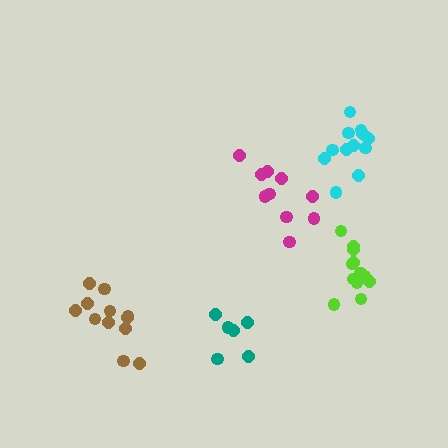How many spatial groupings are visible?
There are 5 spatial groupings.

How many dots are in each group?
Group 1: 6 dots, Group 2: 10 dots, Group 3: 12 dots, Group 4: 12 dots, Group 5: 12 dots (52 total).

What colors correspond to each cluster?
The clusters are colored: teal, magenta, cyan, lime, brown.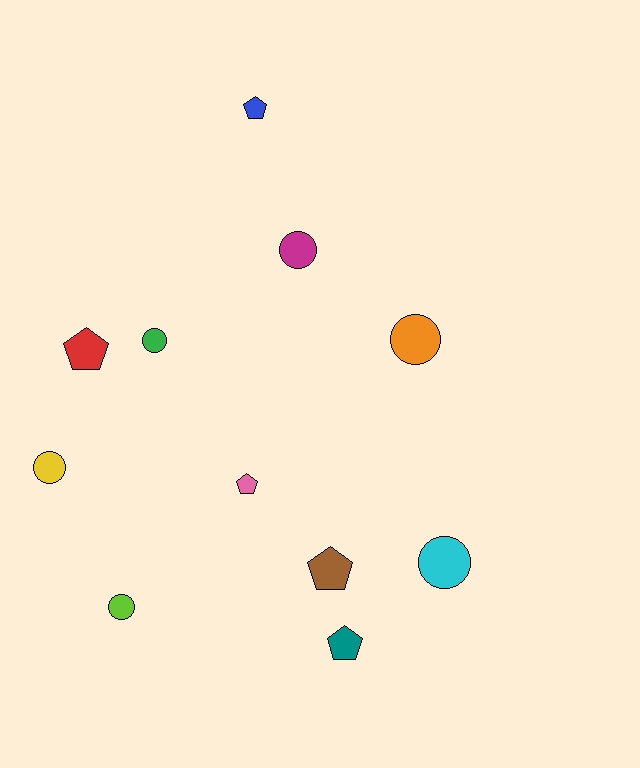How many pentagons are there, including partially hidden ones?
There are 5 pentagons.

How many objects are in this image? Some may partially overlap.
There are 11 objects.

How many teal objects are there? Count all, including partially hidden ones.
There is 1 teal object.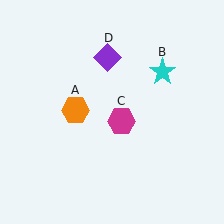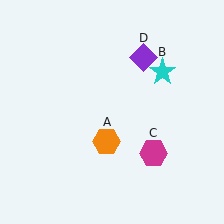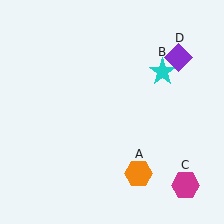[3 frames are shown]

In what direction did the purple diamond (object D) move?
The purple diamond (object D) moved right.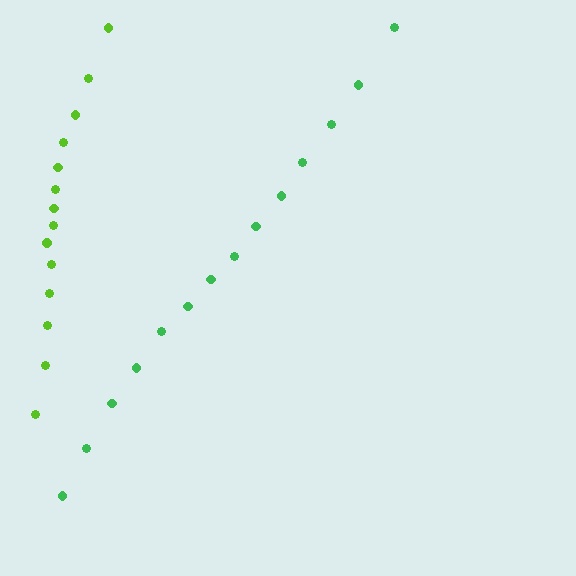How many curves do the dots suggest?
There are 2 distinct paths.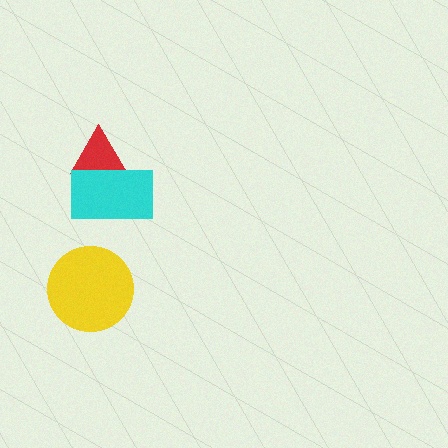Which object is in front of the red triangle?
The cyan rectangle is in front of the red triangle.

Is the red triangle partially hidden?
Yes, it is partially covered by another shape.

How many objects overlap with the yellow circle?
0 objects overlap with the yellow circle.